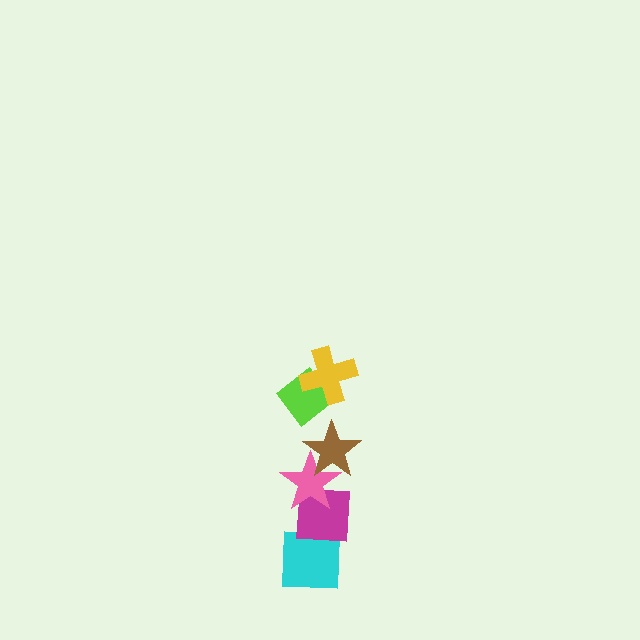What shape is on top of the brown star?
The lime diamond is on top of the brown star.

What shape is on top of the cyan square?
The magenta square is on top of the cyan square.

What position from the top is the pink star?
The pink star is 4th from the top.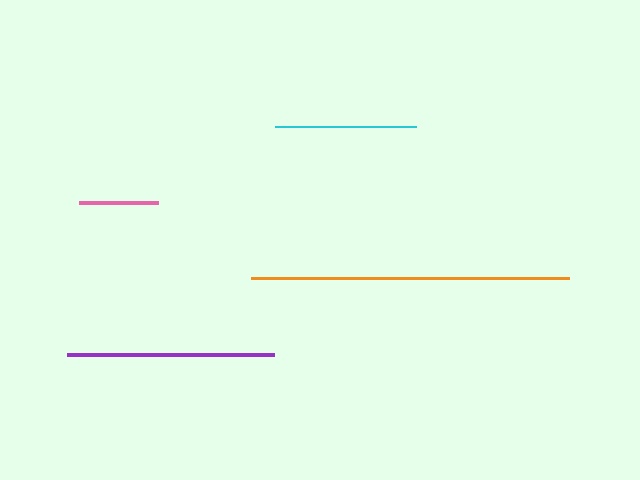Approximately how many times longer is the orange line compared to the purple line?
The orange line is approximately 1.5 times the length of the purple line.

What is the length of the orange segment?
The orange segment is approximately 318 pixels long.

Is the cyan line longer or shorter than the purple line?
The purple line is longer than the cyan line.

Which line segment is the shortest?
The pink line is the shortest at approximately 79 pixels.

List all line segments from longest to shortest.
From longest to shortest: orange, purple, cyan, pink.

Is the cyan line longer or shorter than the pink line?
The cyan line is longer than the pink line.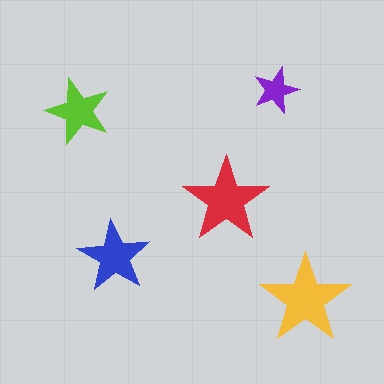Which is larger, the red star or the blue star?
The red one.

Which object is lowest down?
The yellow star is bottommost.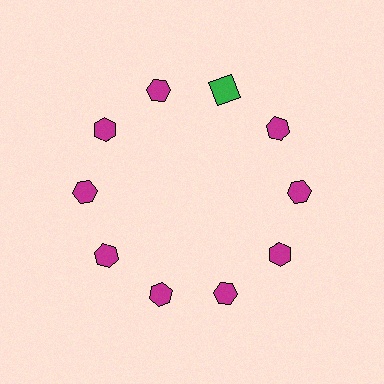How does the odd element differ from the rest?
It differs in both color (green instead of magenta) and shape (square instead of hexagon).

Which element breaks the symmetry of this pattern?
The green square at roughly the 1 o'clock position breaks the symmetry. All other shapes are magenta hexagons.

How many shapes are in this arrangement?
There are 10 shapes arranged in a ring pattern.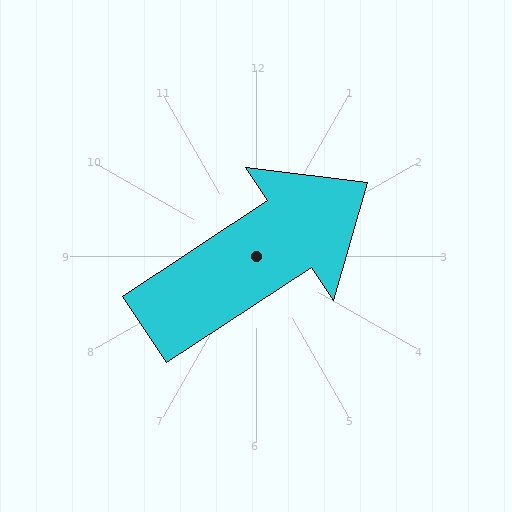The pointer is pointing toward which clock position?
Roughly 2 o'clock.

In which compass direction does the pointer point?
Northeast.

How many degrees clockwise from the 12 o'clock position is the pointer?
Approximately 57 degrees.